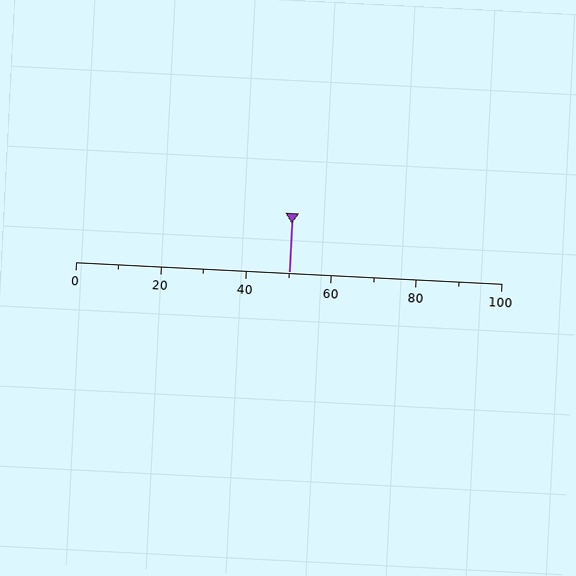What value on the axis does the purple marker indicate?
The marker indicates approximately 50.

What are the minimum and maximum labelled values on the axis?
The axis runs from 0 to 100.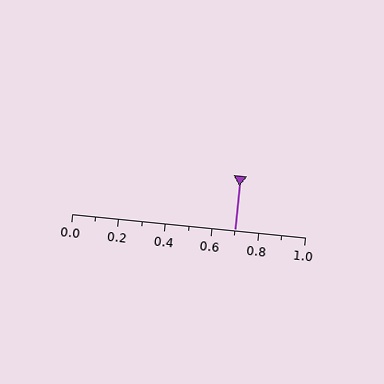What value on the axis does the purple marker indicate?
The marker indicates approximately 0.7.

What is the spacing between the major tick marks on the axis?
The major ticks are spaced 0.2 apart.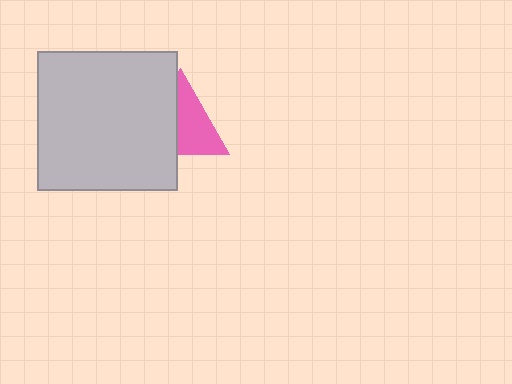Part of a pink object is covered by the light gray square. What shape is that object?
It is a triangle.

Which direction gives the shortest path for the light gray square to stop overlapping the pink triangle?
Moving left gives the shortest separation.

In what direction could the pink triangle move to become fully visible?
The pink triangle could move right. That would shift it out from behind the light gray square entirely.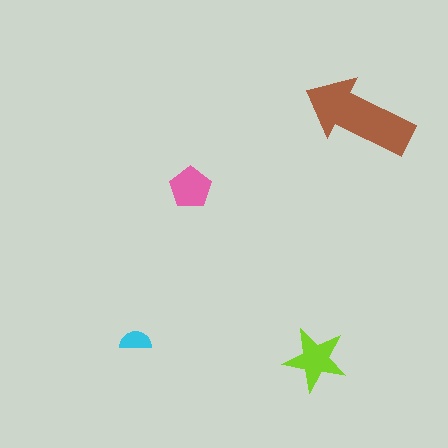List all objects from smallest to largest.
The cyan semicircle, the pink pentagon, the lime star, the brown arrow.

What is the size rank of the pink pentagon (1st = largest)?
3rd.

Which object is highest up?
The brown arrow is topmost.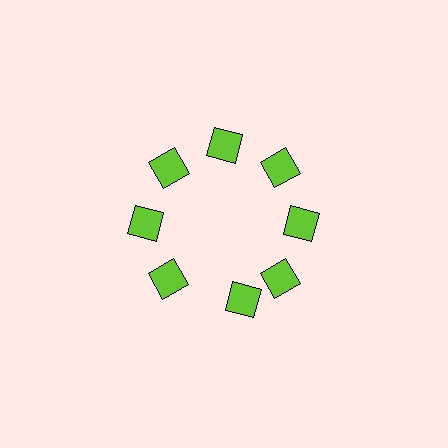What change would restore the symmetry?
The symmetry would be restored by rotating it back into even spacing with its neighbors so that all 8 squares sit at equal angles and equal distance from the center.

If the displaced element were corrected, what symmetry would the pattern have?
It would have 8-fold rotational symmetry — the pattern would map onto itself every 45 degrees.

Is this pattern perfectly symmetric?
No. The 8 lime squares are arranged in a ring, but one element near the 6 o'clock position is rotated out of alignment along the ring, breaking the 8-fold rotational symmetry.